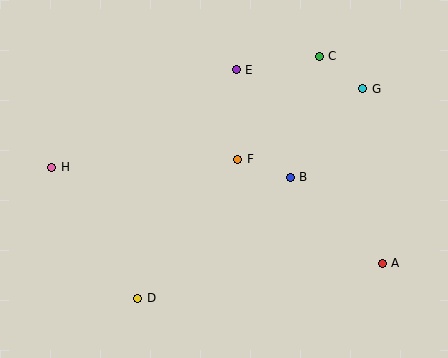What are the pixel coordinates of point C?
Point C is at (319, 56).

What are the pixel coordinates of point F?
Point F is at (238, 159).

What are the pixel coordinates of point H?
Point H is at (52, 167).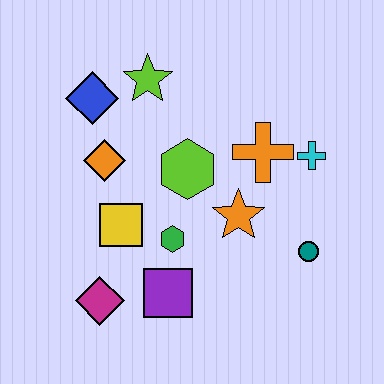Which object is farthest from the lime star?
The teal circle is farthest from the lime star.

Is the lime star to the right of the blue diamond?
Yes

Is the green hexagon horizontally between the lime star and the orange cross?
Yes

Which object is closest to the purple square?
The green hexagon is closest to the purple square.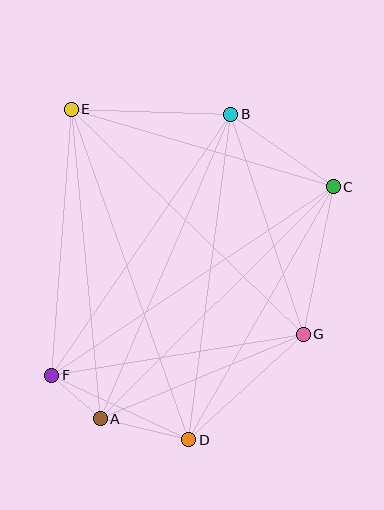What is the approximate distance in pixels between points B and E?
The distance between B and E is approximately 159 pixels.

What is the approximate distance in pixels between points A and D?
The distance between A and D is approximately 91 pixels.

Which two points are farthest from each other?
Points D and E are farthest from each other.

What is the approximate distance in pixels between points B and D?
The distance between B and D is approximately 328 pixels.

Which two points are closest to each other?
Points A and F are closest to each other.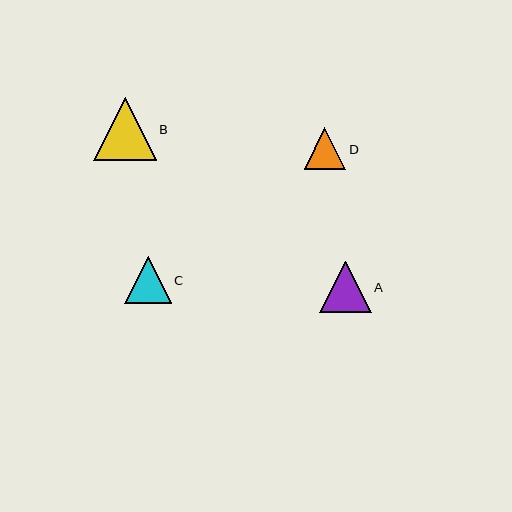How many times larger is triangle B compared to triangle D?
Triangle B is approximately 1.5 times the size of triangle D.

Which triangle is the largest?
Triangle B is the largest with a size of approximately 63 pixels.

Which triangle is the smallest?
Triangle D is the smallest with a size of approximately 42 pixels.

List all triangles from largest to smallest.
From largest to smallest: B, A, C, D.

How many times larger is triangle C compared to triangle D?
Triangle C is approximately 1.1 times the size of triangle D.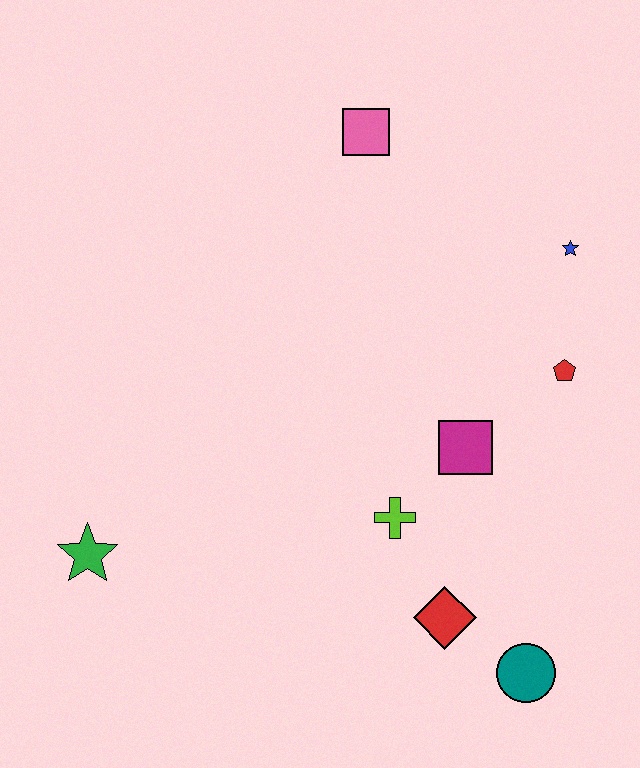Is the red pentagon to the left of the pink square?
No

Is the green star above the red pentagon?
No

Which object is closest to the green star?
The lime cross is closest to the green star.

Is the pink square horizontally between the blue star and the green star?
Yes